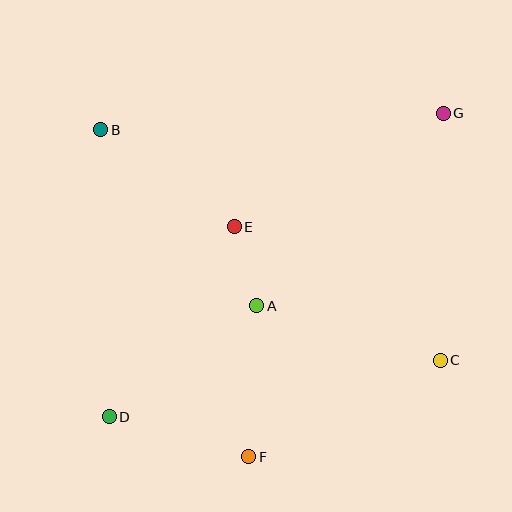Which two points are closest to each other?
Points A and E are closest to each other.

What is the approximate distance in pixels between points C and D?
The distance between C and D is approximately 336 pixels.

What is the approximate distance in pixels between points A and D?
The distance between A and D is approximately 185 pixels.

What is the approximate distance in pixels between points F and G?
The distance between F and G is approximately 395 pixels.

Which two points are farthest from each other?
Points D and G are farthest from each other.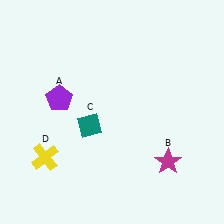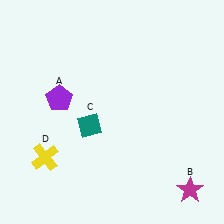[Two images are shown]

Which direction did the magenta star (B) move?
The magenta star (B) moved down.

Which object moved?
The magenta star (B) moved down.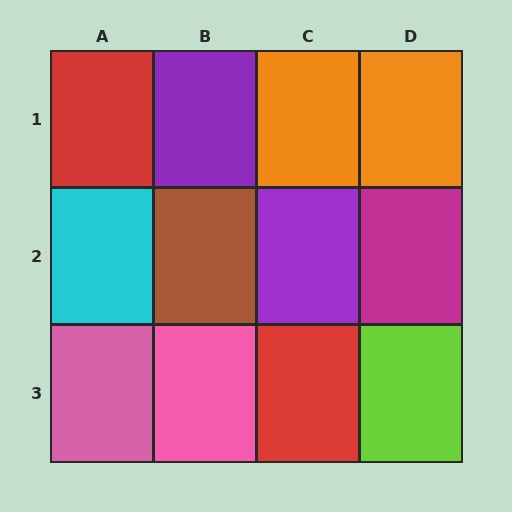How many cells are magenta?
1 cell is magenta.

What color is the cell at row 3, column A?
Pink.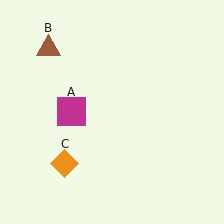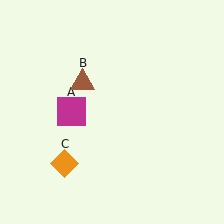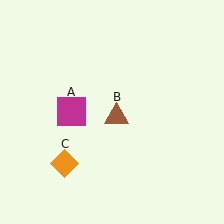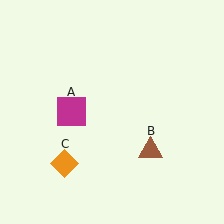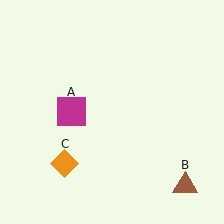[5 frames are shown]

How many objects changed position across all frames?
1 object changed position: brown triangle (object B).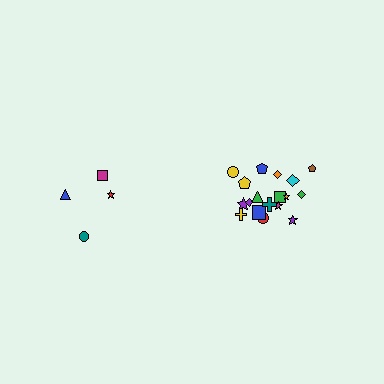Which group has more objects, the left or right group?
The right group.